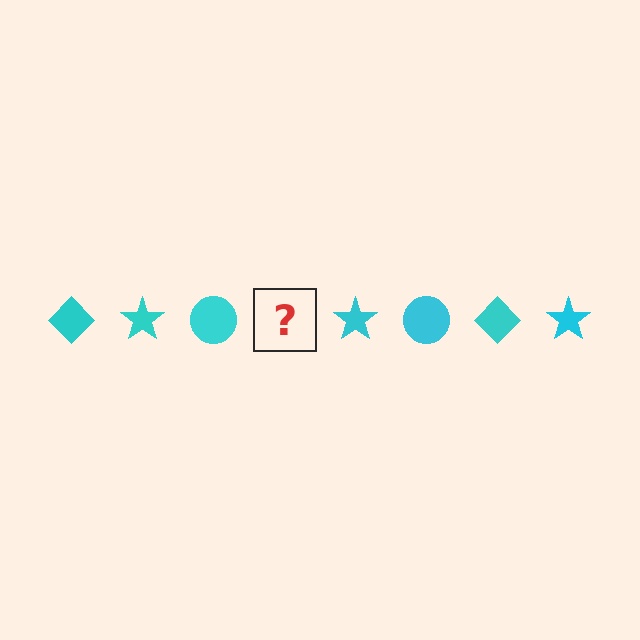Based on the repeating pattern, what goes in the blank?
The blank should be a cyan diamond.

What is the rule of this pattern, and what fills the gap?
The rule is that the pattern cycles through diamond, star, circle shapes in cyan. The gap should be filled with a cyan diamond.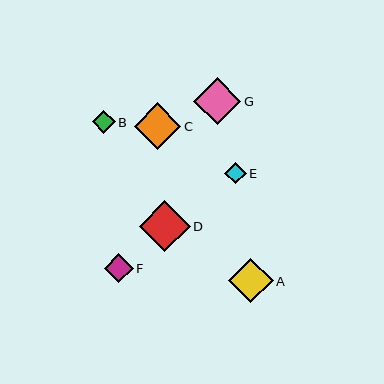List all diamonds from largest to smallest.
From largest to smallest: D, G, C, A, F, B, E.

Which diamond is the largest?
Diamond D is the largest with a size of approximately 51 pixels.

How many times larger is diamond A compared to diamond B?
Diamond A is approximately 1.9 times the size of diamond B.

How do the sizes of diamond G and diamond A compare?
Diamond G and diamond A are approximately the same size.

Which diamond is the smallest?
Diamond E is the smallest with a size of approximately 22 pixels.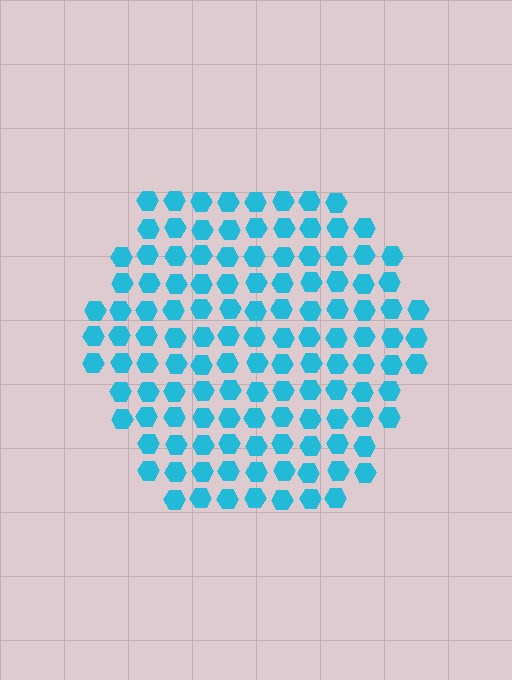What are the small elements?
The small elements are hexagons.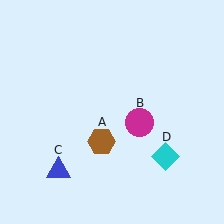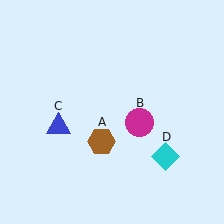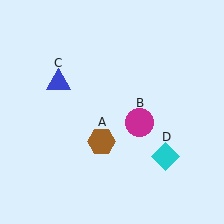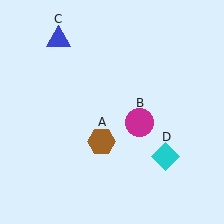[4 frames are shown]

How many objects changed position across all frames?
1 object changed position: blue triangle (object C).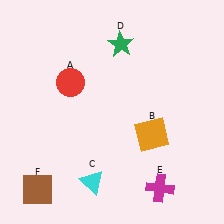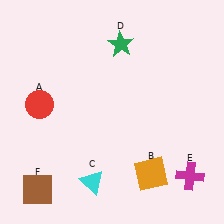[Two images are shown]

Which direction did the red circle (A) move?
The red circle (A) moved left.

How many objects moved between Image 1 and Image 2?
3 objects moved between the two images.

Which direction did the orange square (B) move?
The orange square (B) moved down.